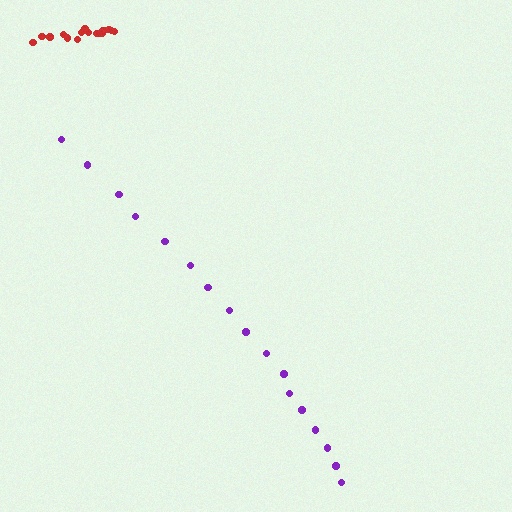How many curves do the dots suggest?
There are 2 distinct paths.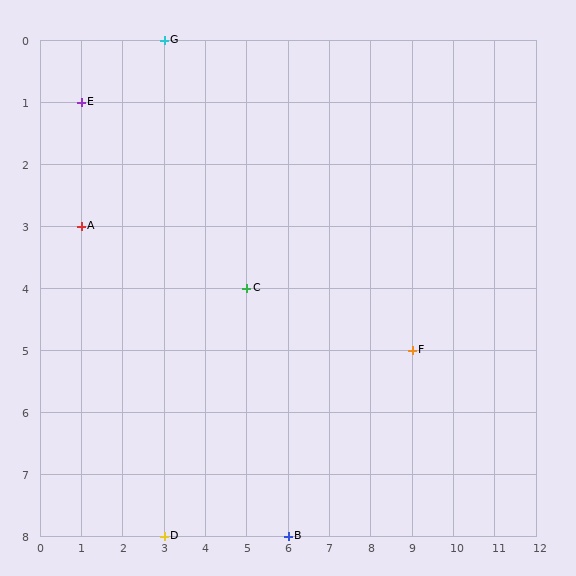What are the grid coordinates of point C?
Point C is at grid coordinates (5, 4).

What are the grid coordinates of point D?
Point D is at grid coordinates (3, 8).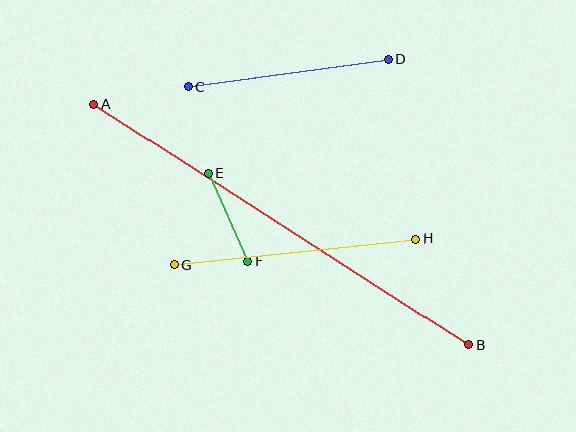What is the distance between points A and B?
The distance is approximately 446 pixels.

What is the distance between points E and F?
The distance is approximately 97 pixels.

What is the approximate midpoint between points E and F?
The midpoint is at approximately (228, 218) pixels.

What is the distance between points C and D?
The distance is approximately 203 pixels.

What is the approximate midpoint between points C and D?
The midpoint is at approximately (288, 73) pixels.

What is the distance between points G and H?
The distance is approximately 243 pixels.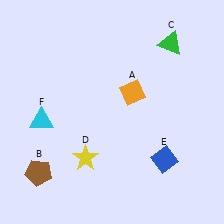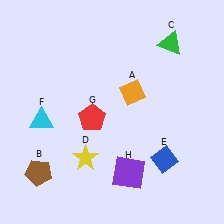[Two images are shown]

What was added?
A red pentagon (G), a purple square (H) were added in Image 2.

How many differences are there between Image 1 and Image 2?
There are 2 differences between the two images.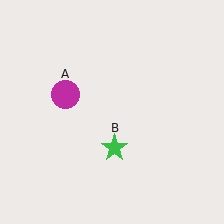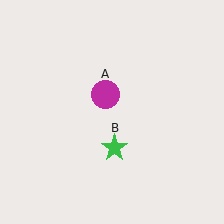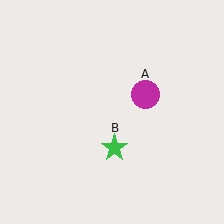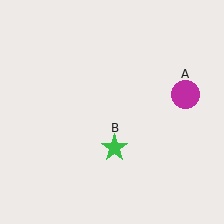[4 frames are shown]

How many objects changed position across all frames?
1 object changed position: magenta circle (object A).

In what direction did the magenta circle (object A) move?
The magenta circle (object A) moved right.